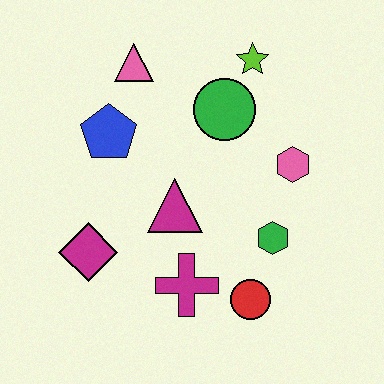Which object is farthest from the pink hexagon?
The magenta diamond is farthest from the pink hexagon.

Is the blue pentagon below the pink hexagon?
No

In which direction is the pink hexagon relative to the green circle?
The pink hexagon is to the right of the green circle.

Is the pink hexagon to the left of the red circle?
No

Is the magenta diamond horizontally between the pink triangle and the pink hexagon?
No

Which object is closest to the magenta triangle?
The magenta cross is closest to the magenta triangle.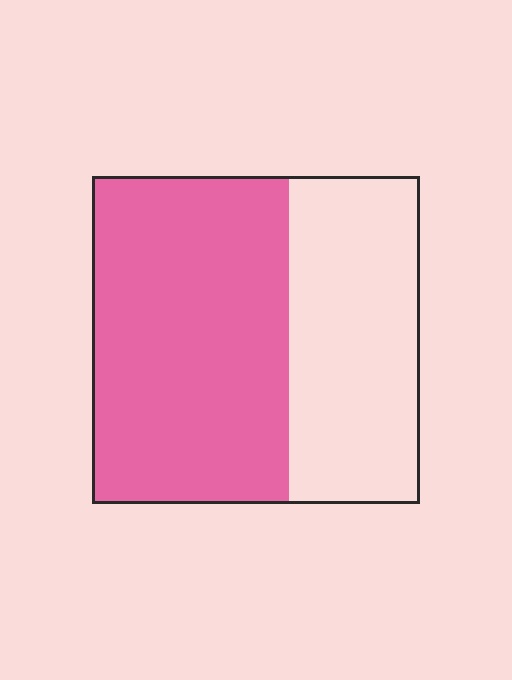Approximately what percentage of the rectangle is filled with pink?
Approximately 60%.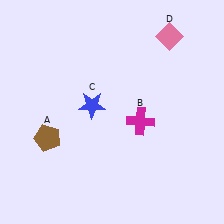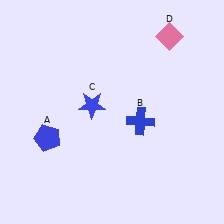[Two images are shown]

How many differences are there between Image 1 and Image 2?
There are 2 differences between the two images.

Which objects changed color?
A changed from brown to blue. B changed from magenta to blue.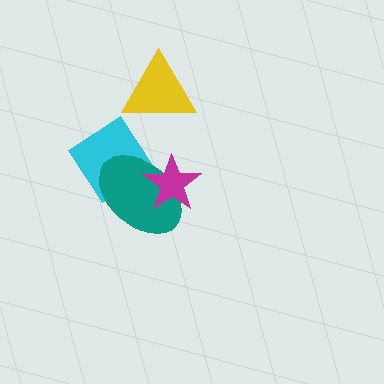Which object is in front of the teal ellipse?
The magenta star is in front of the teal ellipse.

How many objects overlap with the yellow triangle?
0 objects overlap with the yellow triangle.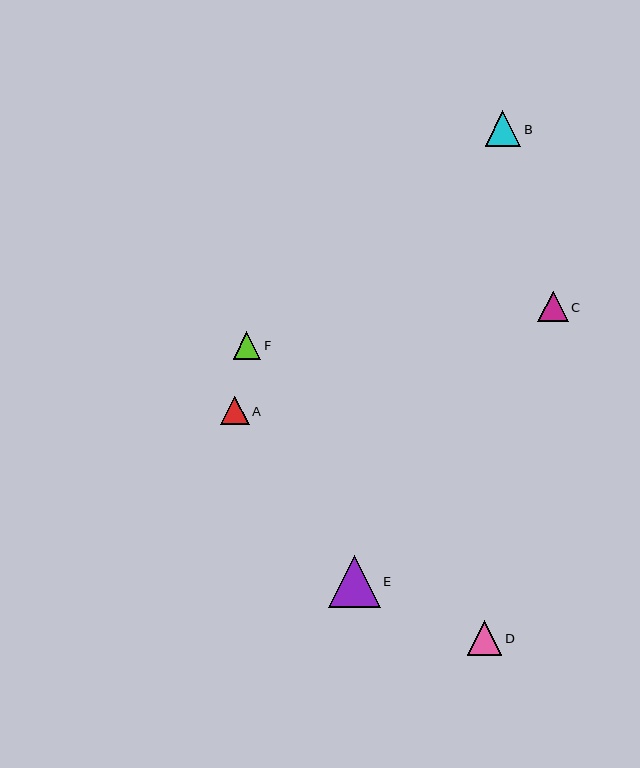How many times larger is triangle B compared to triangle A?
Triangle B is approximately 1.2 times the size of triangle A.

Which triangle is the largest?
Triangle E is the largest with a size of approximately 52 pixels.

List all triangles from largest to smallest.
From largest to smallest: E, B, D, C, A, F.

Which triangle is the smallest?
Triangle F is the smallest with a size of approximately 27 pixels.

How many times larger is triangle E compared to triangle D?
Triangle E is approximately 1.5 times the size of triangle D.